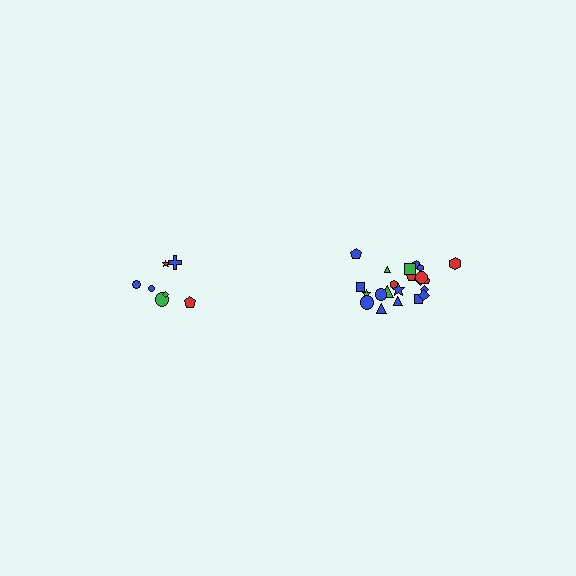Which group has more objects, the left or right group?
The right group.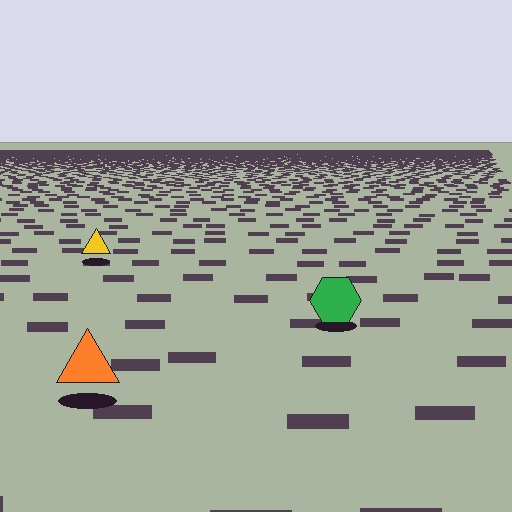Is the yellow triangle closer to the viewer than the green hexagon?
No. The green hexagon is closer — you can tell from the texture gradient: the ground texture is coarser near it.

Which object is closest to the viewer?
The orange triangle is closest. The texture marks near it are larger and more spread out.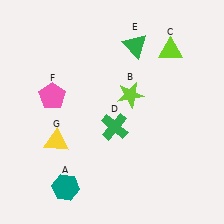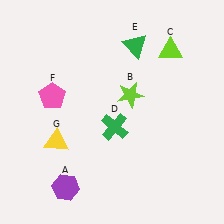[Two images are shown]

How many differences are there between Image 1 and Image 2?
There is 1 difference between the two images.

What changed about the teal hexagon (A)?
In Image 1, A is teal. In Image 2, it changed to purple.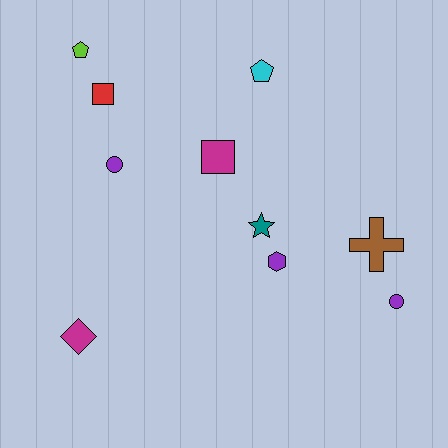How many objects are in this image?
There are 10 objects.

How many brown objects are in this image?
There is 1 brown object.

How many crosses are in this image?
There is 1 cross.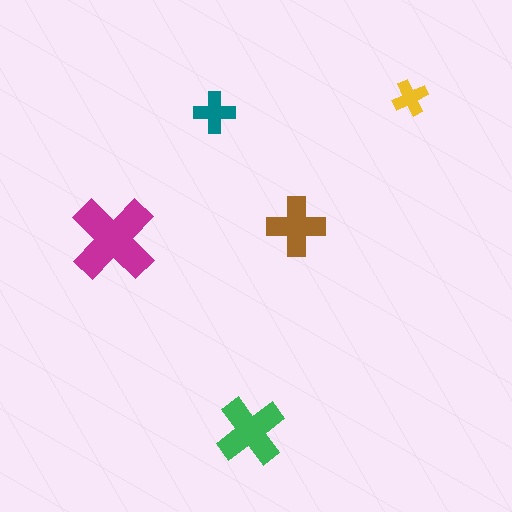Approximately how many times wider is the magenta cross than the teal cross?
About 2 times wider.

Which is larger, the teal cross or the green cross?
The green one.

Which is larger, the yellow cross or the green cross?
The green one.